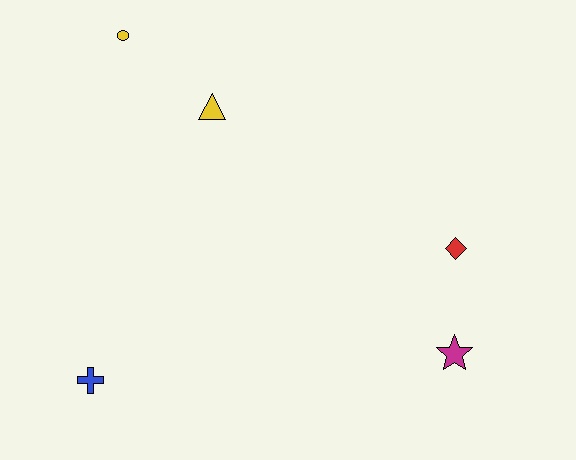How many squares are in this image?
There are no squares.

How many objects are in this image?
There are 5 objects.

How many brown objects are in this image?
There are no brown objects.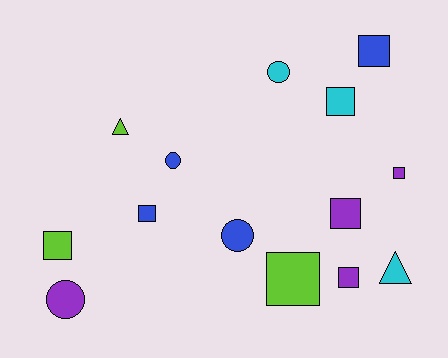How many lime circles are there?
There are no lime circles.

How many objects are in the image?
There are 14 objects.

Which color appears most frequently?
Purple, with 4 objects.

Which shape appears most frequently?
Square, with 8 objects.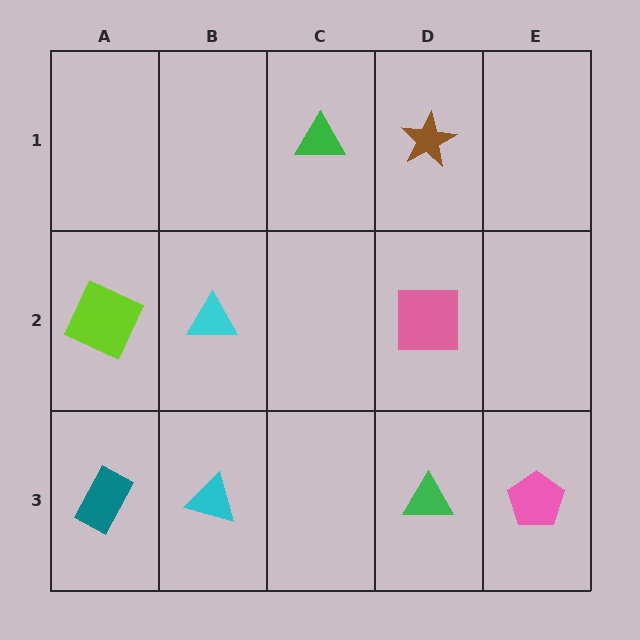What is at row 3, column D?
A green triangle.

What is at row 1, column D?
A brown star.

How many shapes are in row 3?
4 shapes.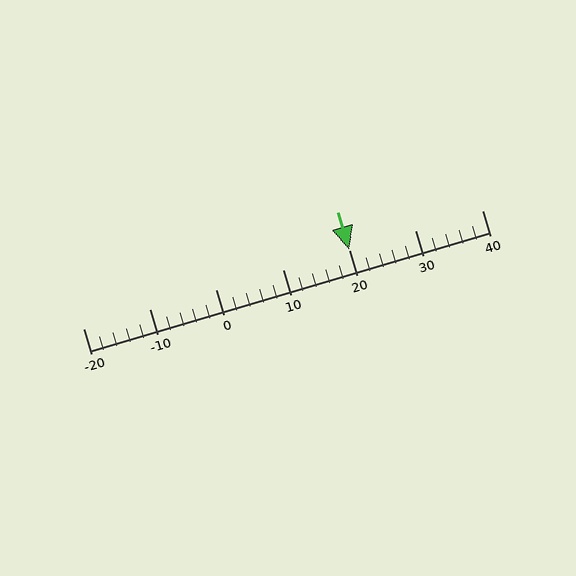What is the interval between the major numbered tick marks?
The major tick marks are spaced 10 units apart.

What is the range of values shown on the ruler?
The ruler shows values from -20 to 40.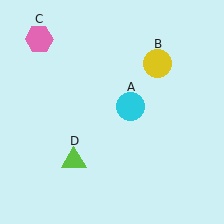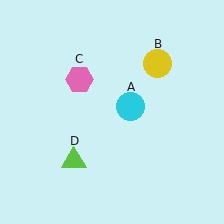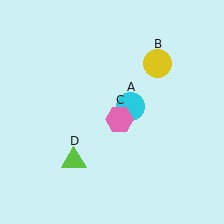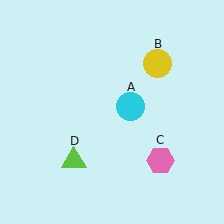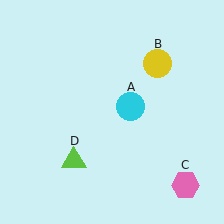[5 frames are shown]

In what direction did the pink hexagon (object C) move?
The pink hexagon (object C) moved down and to the right.